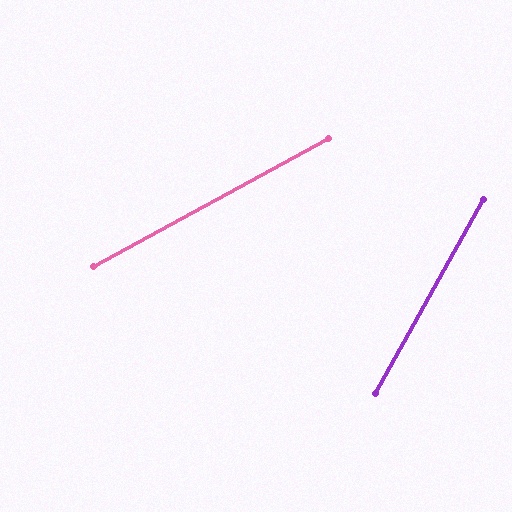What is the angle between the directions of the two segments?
Approximately 32 degrees.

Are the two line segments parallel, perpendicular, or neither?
Neither parallel nor perpendicular — they differ by about 32°.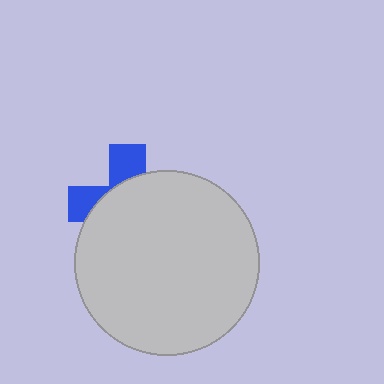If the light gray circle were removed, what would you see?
You would see the complete blue cross.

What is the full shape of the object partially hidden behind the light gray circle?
The partially hidden object is a blue cross.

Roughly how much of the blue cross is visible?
A small part of it is visible (roughly 32%).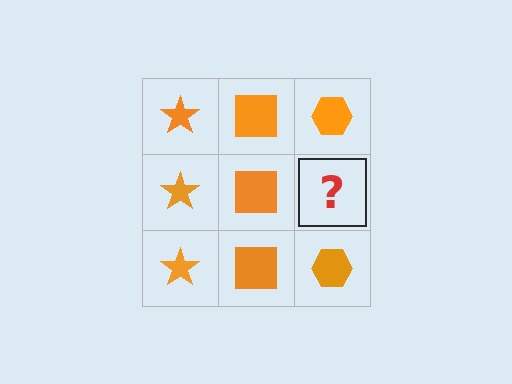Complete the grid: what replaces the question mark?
The question mark should be replaced with an orange hexagon.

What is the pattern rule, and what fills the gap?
The rule is that each column has a consistent shape. The gap should be filled with an orange hexagon.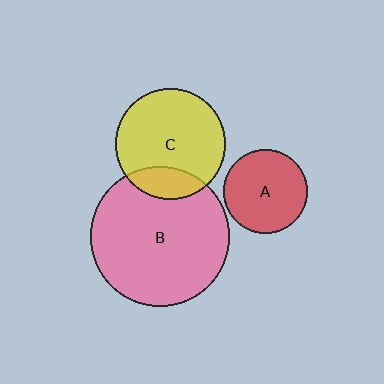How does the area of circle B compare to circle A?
Approximately 2.8 times.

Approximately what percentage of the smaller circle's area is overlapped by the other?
Approximately 20%.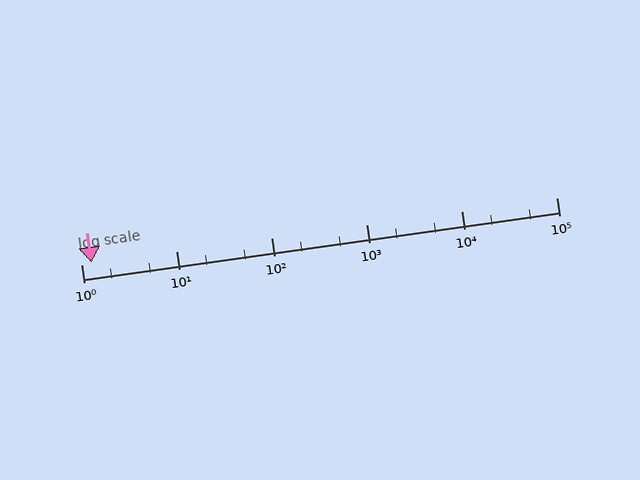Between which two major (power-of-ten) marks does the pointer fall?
The pointer is between 1 and 10.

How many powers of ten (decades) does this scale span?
The scale spans 5 decades, from 1 to 100000.